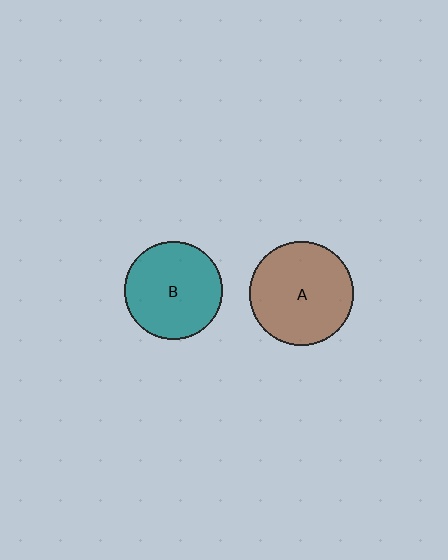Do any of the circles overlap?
No, none of the circles overlap.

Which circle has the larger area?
Circle A (brown).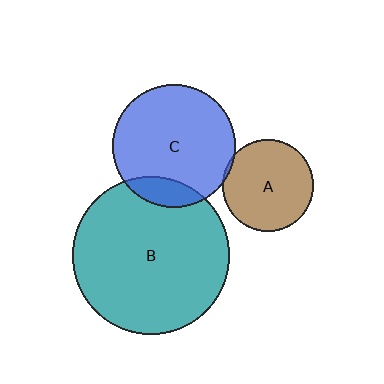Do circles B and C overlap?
Yes.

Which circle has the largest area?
Circle B (teal).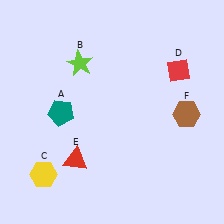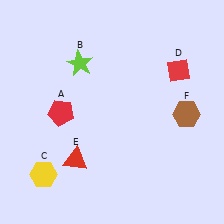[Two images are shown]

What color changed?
The pentagon (A) changed from teal in Image 1 to red in Image 2.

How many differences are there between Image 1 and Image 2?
There is 1 difference between the two images.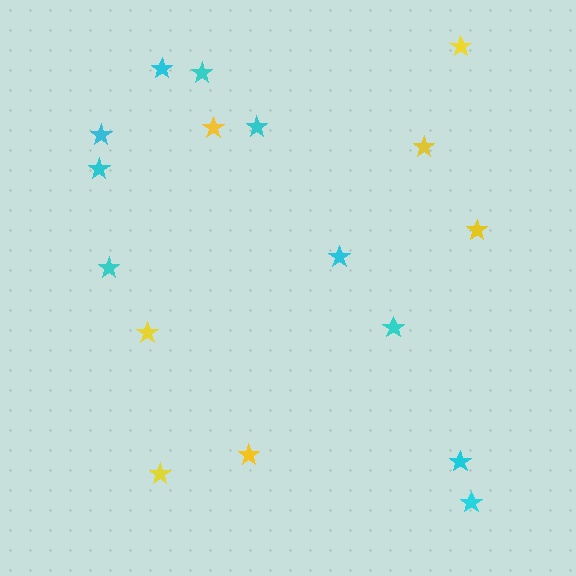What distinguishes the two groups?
There are 2 groups: one group of yellow stars (7) and one group of cyan stars (10).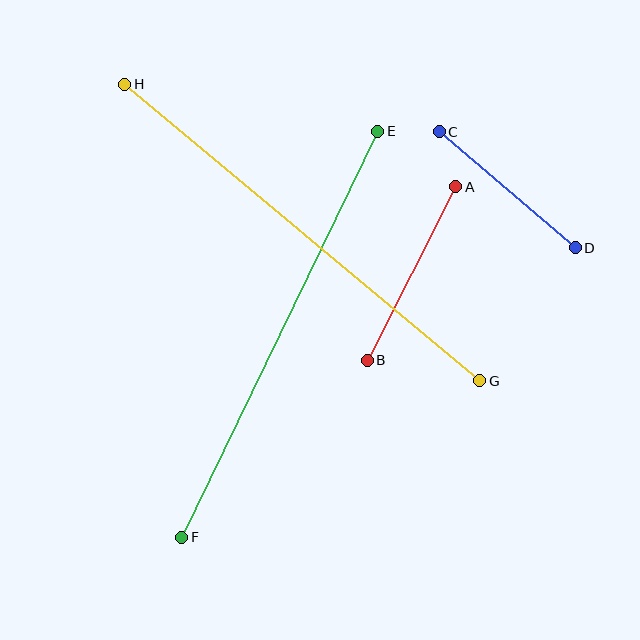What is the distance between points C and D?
The distance is approximately 179 pixels.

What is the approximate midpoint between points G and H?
The midpoint is at approximately (302, 233) pixels.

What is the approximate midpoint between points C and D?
The midpoint is at approximately (507, 190) pixels.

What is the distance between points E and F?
The distance is approximately 451 pixels.